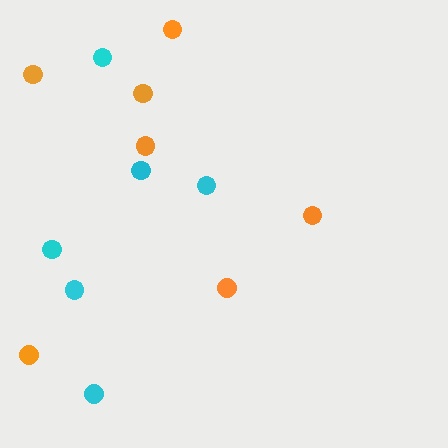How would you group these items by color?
There are 2 groups: one group of cyan circles (6) and one group of orange circles (7).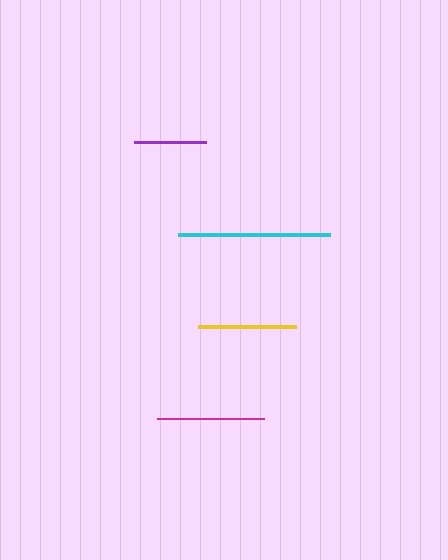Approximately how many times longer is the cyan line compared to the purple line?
The cyan line is approximately 2.1 times the length of the purple line.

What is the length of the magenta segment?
The magenta segment is approximately 107 pixels long.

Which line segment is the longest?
The cyan line is the longest at approximately 152 pixels.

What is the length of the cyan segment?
The cyan segment is approximately 152 pixels long.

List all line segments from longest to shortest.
From longest to shortest: cyan, magenta, yellow, purple.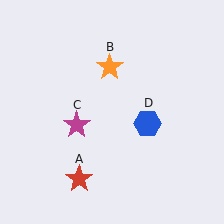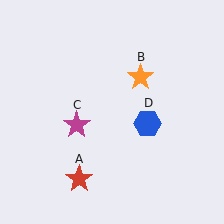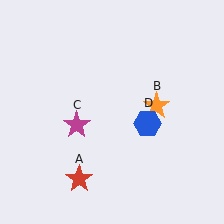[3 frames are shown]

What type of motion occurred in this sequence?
The orange star (object B) rotated clockwise around the center of the scene.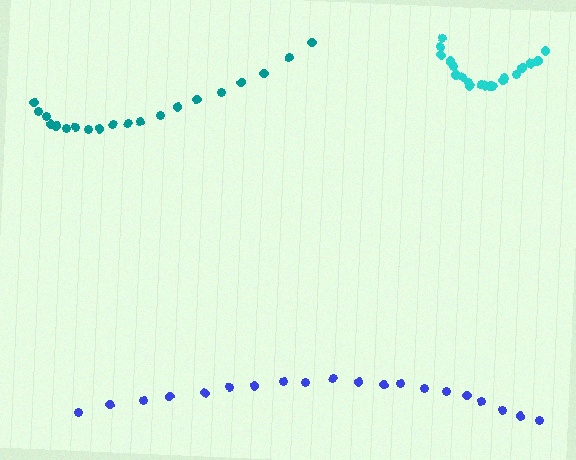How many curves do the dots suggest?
There are 3 distinct paths.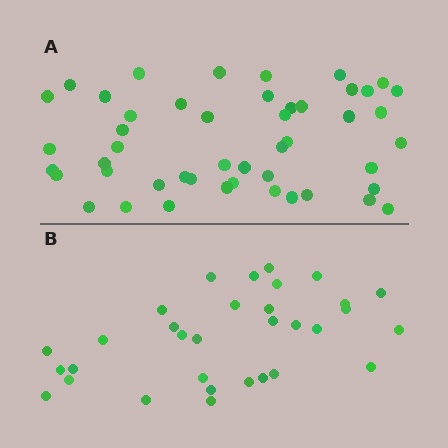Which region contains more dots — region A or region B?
Region A (the top region) has more dots.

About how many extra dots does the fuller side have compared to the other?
Region A has approximately 15 more dots than region B.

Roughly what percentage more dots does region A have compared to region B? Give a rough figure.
About 50% more.